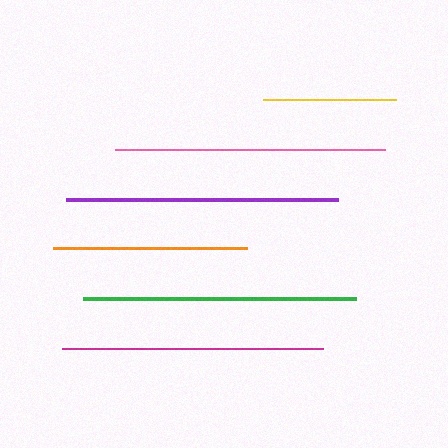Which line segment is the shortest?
The yellow line is the shortest at approximately 133 pixels.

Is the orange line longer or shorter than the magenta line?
The magenta line is longer than the orange line.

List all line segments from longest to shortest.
From longest to shortest: green, purple, pink, magenta, orange, yellow.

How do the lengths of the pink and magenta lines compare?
The pink and magenta lines are approximately the same length.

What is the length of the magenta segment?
The magenta segment is approximately 261 pixels long.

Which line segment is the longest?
The green line is the longest at approximately 273 pixels.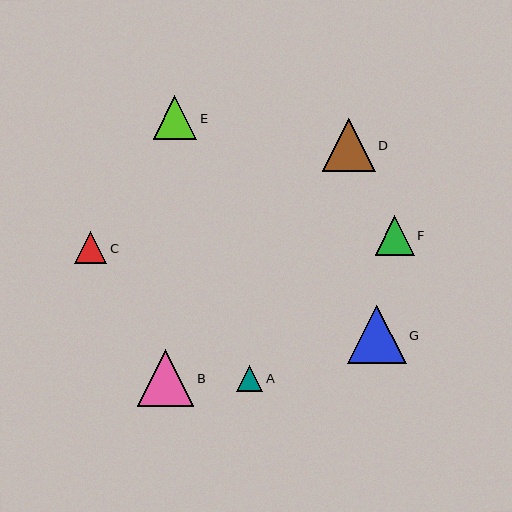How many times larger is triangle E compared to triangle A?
Triangle E is approximately 1.6 times the size of triangle A.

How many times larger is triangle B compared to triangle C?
Triangle B is approximately 1.7 times the size of triangle C.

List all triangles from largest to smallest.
From largest to smallest: G, B, D, E, F, C, A.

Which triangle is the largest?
Triangle G is the largest with a size of approximately 58 pixels.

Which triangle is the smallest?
Triangle A is the smallest with a size of approximately 26 pixels.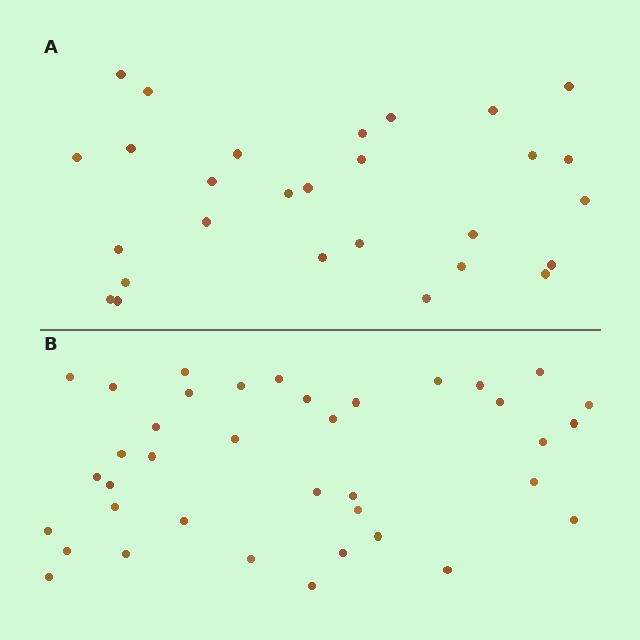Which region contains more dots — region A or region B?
Region B (the bottom region) has more dots.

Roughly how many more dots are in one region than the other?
Region B has roughly 10 or so more dots than region A.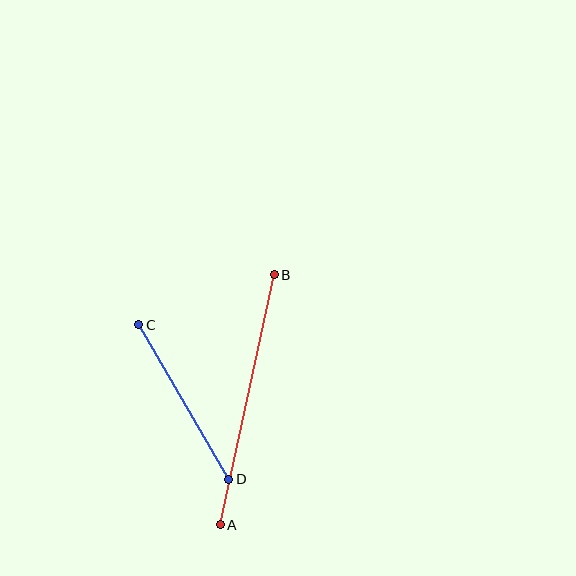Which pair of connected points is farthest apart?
Points A and B are farthest apart.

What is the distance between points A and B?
The distance is approximately 256 pixels.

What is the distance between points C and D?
The distance is approximately 179 pixels.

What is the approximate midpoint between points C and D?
The midpoint is at approximately (184, 402) pixels.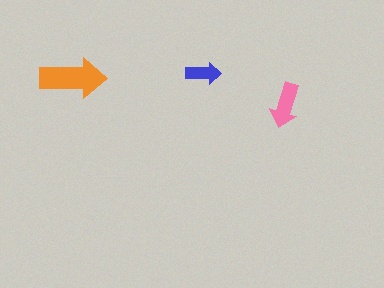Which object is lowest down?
The pink arrow is bottommost.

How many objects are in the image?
There are 3 objects in the image.